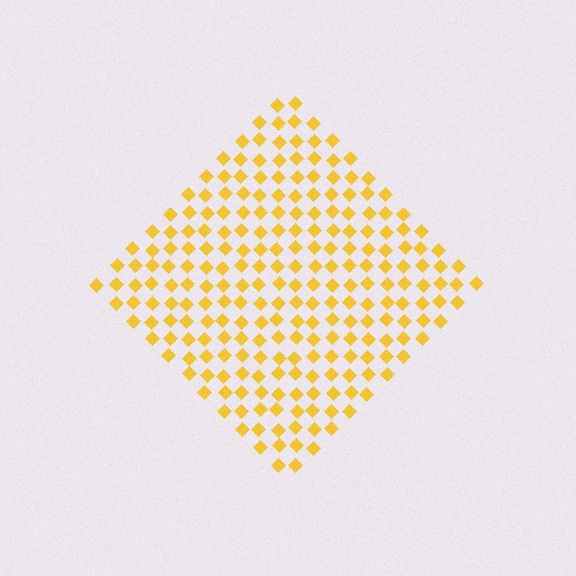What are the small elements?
The small elements are diamonds.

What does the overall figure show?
The overall figure shows a diamond.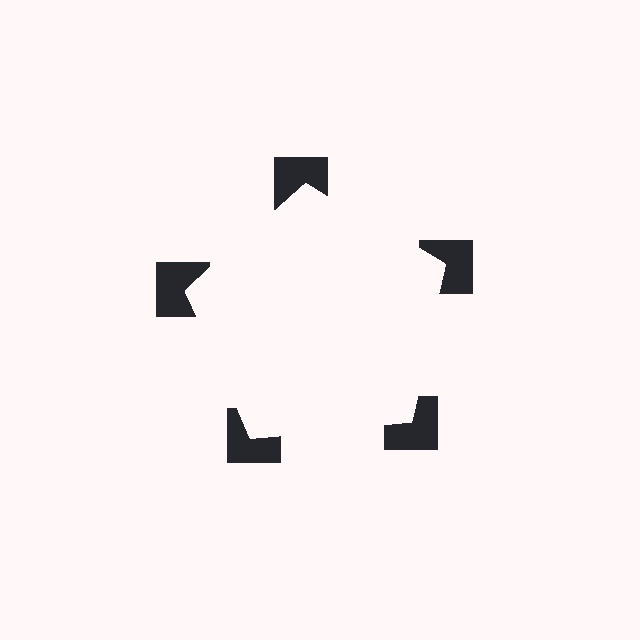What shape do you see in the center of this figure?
An illusory pentagon — its edges are inferred from the aligned wedge cuts in the notched squares, not physically drawn.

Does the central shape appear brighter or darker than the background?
It typically appears slightly brighter than the background, even though no actual brightness change is drawn.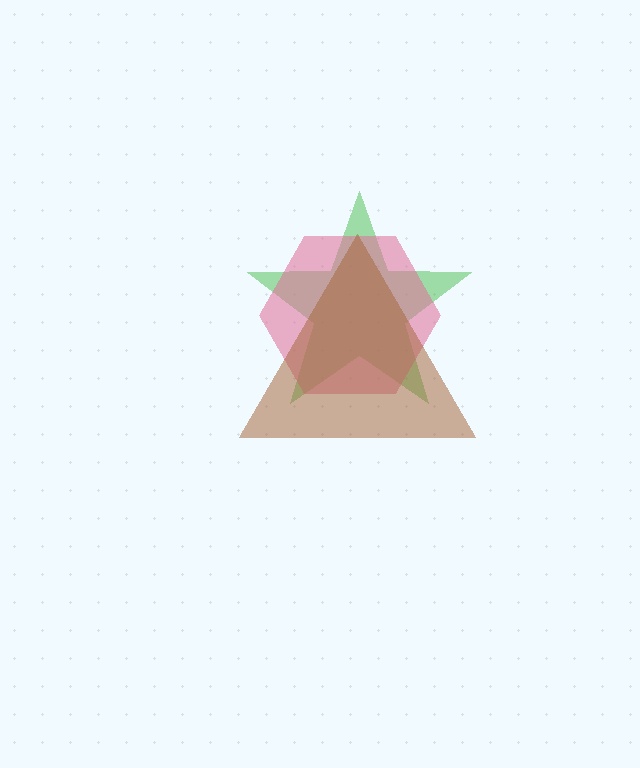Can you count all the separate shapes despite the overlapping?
Yes, there are 3 separate shapes.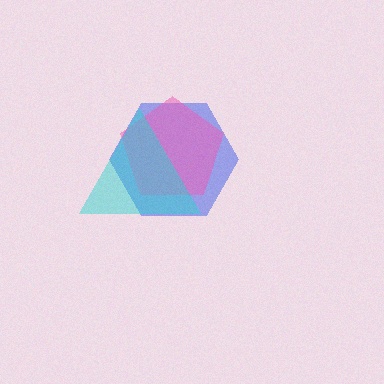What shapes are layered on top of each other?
The layered shapes are: a blue hexagon, a pink pentagon, a cyan triangle.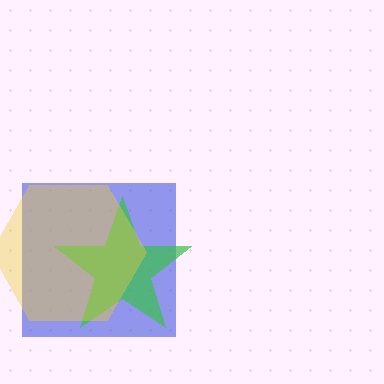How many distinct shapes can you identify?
There are 3 distinct shapes: a blue square, a green star, a yellow hexagon.